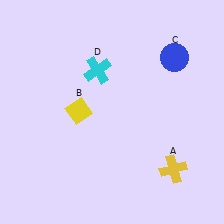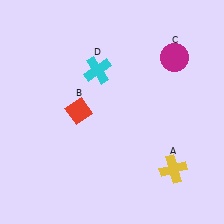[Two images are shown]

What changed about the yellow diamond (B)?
In Image 1, B is yellow. In Image 2, it changed to red.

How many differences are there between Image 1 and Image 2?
There are 2 differences between the two images.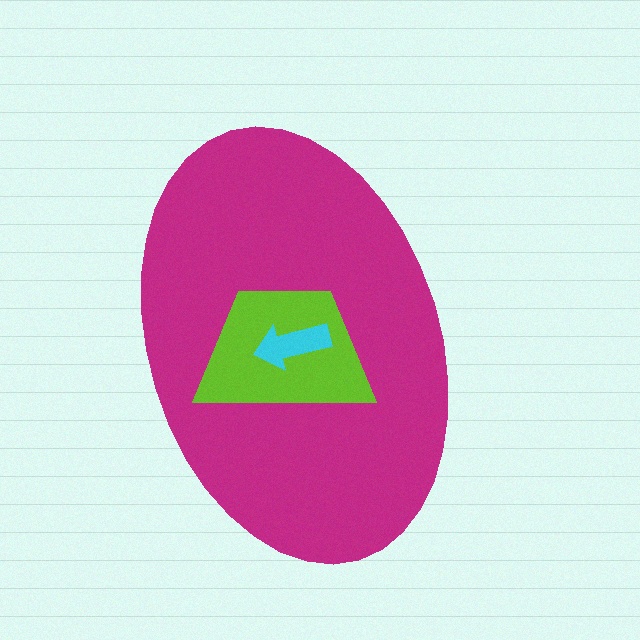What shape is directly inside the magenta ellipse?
The lime trapezoid.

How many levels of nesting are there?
3.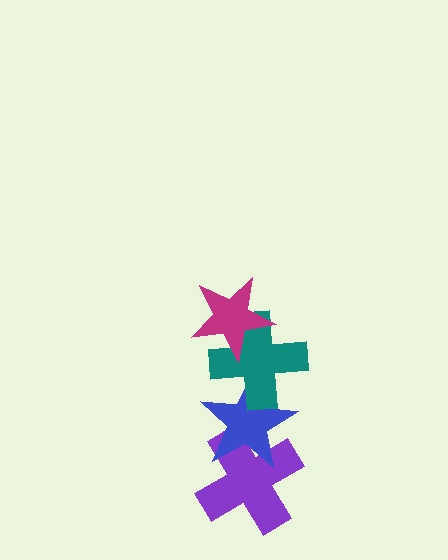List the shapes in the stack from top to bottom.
From top to bottom: the magenta star, the teal cross, the blue star, the purple cross.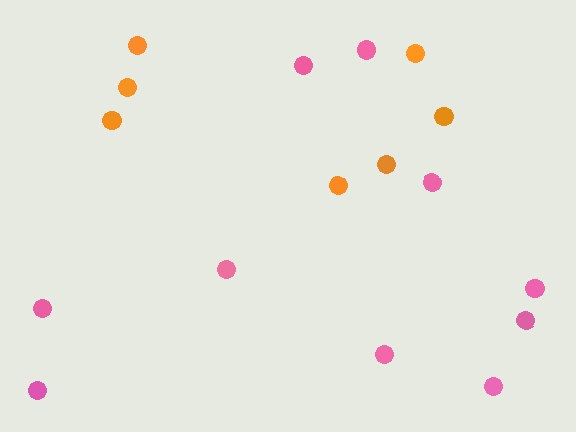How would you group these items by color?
There are 2 groups: one group of pink circles (10) and one group of orange circles (7).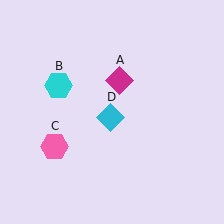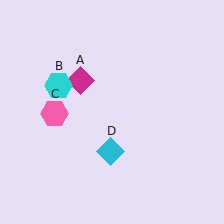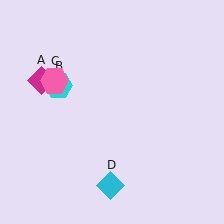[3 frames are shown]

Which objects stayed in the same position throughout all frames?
Cyan hexagon (object B) remained stationary.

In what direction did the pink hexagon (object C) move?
The pink hexagon (object C) moved up.